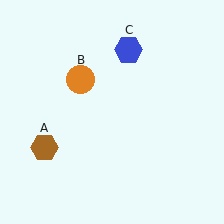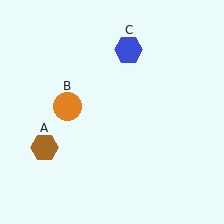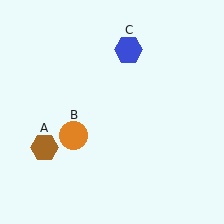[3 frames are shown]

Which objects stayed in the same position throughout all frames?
Brown hexagon (object A) and blue hexagon (object C) remained stationary.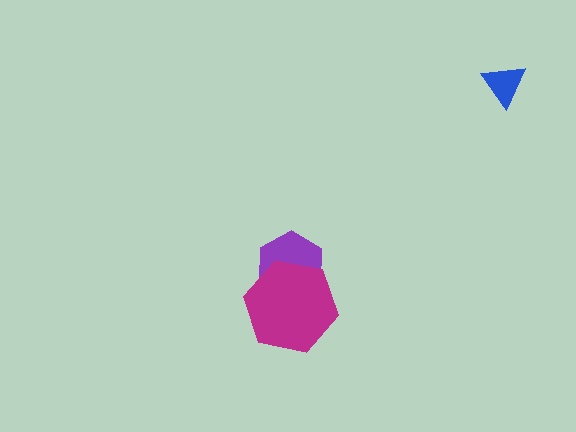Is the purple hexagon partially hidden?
Yes, it is partially covered by another shape.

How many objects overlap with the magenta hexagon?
1 object overlaps with the magenta hexagon.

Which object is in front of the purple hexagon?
The magenta hexagon is in front of the purple hexagon.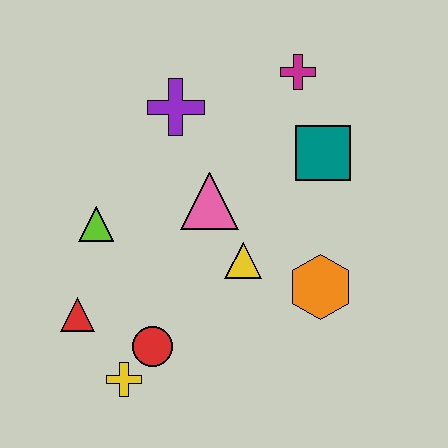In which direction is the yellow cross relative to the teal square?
The yellow cross is below the teal square.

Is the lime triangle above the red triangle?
Yes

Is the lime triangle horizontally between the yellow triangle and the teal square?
No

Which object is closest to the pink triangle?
The yellow triangle is closest to the pink triangle.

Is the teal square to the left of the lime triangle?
No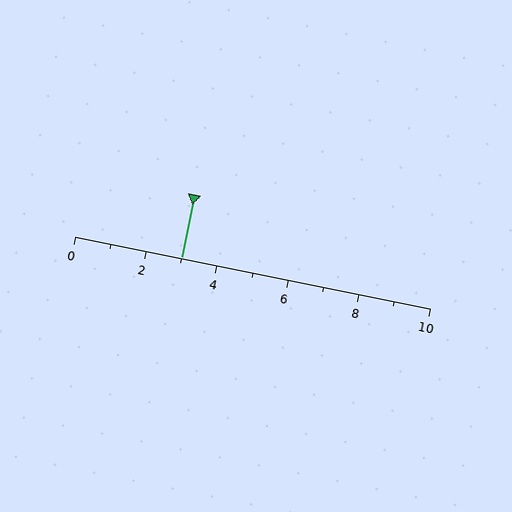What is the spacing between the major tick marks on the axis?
The major ticks are spaced 2 apart.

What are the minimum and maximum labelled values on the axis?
The axis runs from 0 to 10.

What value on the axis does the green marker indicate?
The marker indicates approximately 3.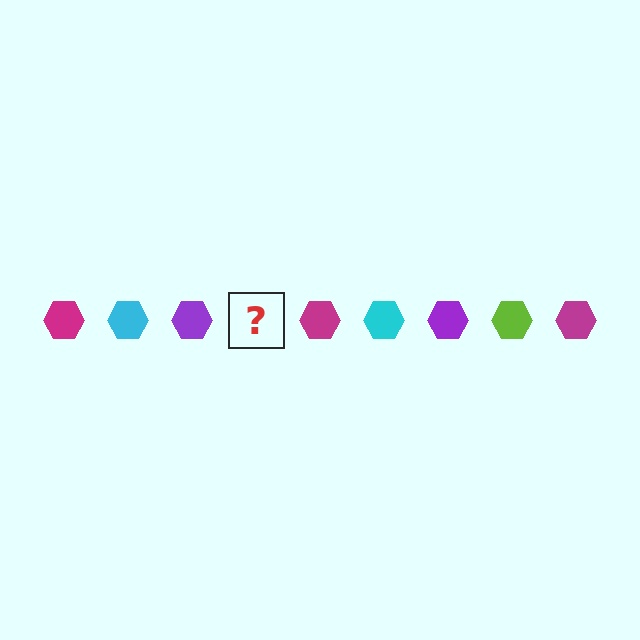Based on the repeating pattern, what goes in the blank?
The blank should be a lime hexagon.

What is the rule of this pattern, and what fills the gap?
The rule is that the pattern cycles through magenta, cyan, purple, lime hexagons. The gap should be filled with a lime hexagon.